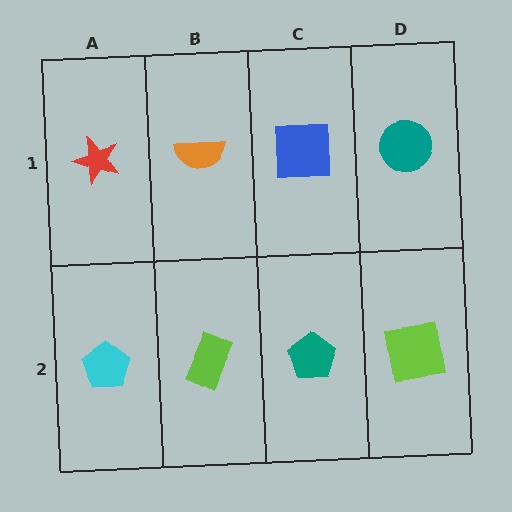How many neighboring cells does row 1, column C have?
3.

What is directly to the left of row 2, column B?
A cyan pentagon.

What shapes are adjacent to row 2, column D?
A teal circle (row 1, column D), a teal pentagon (row 2, column C).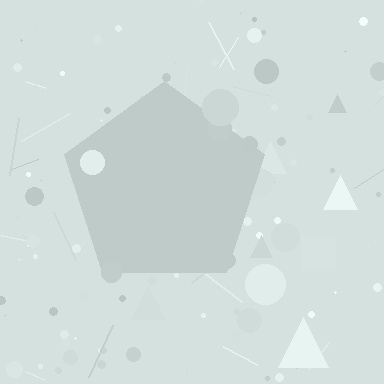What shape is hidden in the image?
A pentagon is hidden in the image.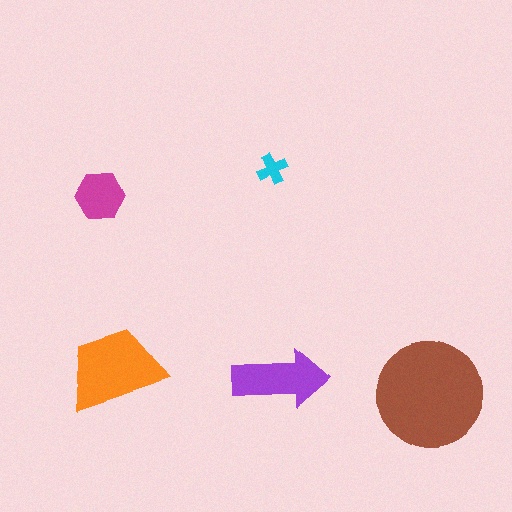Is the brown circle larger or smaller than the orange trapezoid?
Larger.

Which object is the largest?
The brown circle.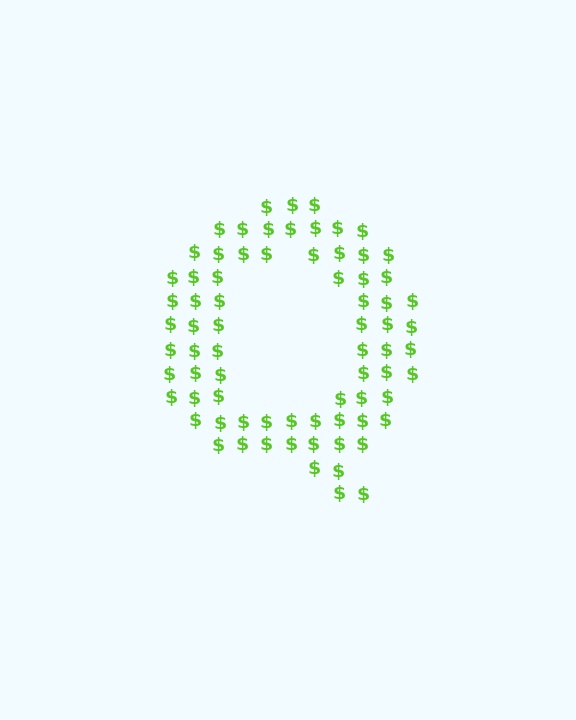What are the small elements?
The small elements are dollar signs.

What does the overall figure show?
The overall figure shows the letter Q.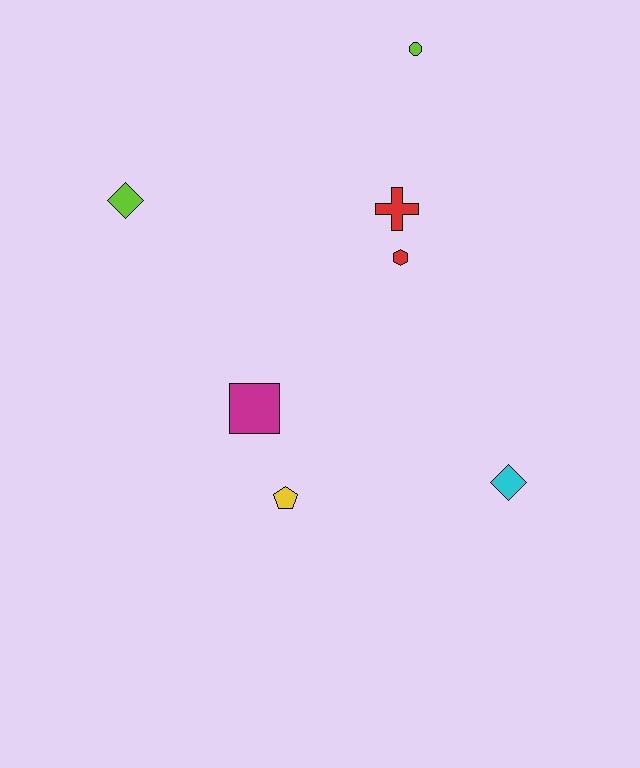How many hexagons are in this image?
There is 1 hexagon.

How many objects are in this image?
There are 7 objects.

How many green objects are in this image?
There are no green objects.